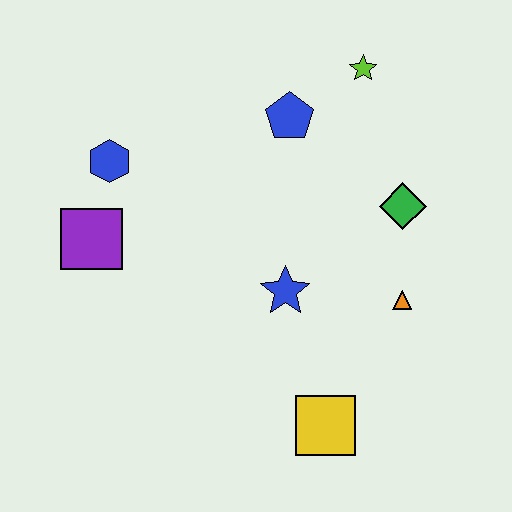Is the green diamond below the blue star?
No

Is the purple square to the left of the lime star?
Yes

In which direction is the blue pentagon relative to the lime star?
The blue pentagon is to the left of the lime star.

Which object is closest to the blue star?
The orange triangle is closest to the blue star.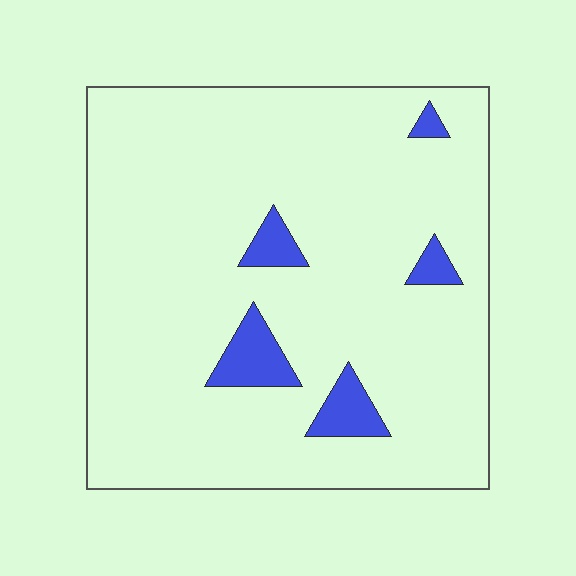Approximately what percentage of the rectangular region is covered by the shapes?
Approximately 10%.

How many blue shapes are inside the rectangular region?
5.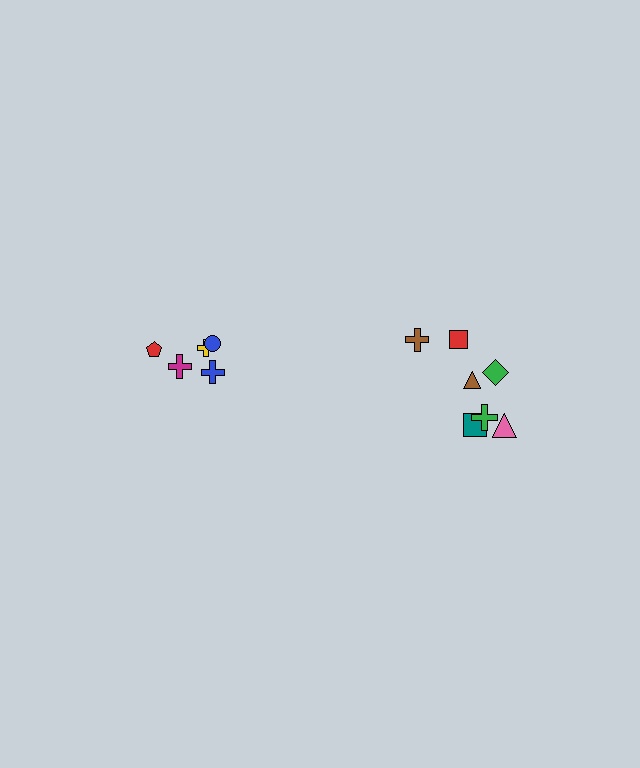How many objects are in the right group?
There are 7 objects.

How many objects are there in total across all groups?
There are 12 objects.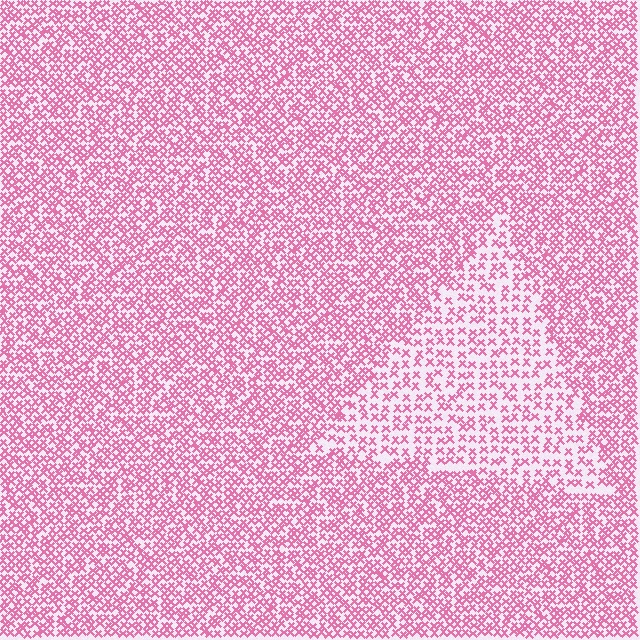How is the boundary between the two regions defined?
The boundary is defined by a change in element density (approximately 1.9x ratio). All elements are the same color, size, and shape.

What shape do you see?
I see a triangle.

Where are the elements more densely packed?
The elements are more densely packed outside the triangle boundary.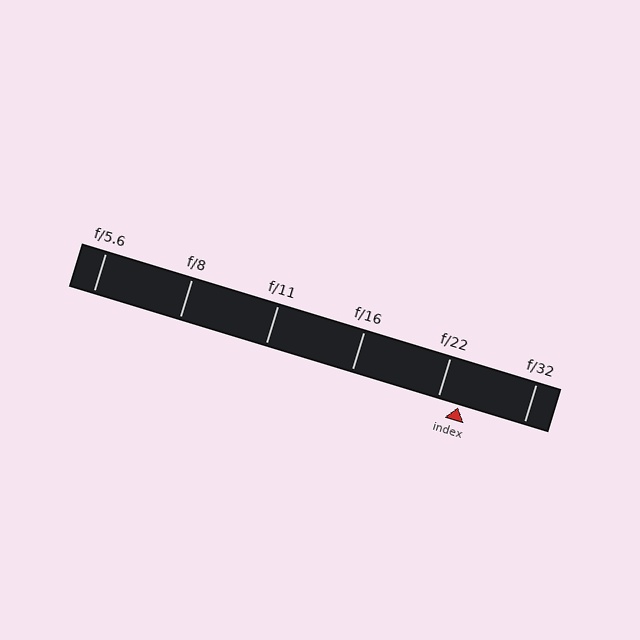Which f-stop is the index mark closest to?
The index mark is closest to f/22.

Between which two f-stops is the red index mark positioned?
The index mark is between f/22 and f/32.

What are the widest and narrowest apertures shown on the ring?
The widest aperture shown is f/5.6 and the narrowest is f/32.